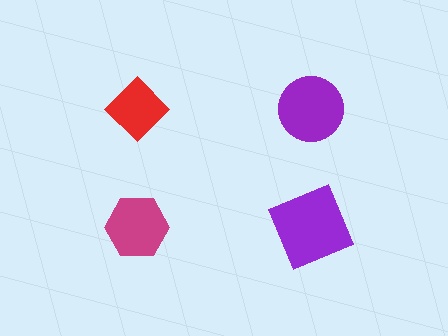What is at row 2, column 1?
A magenta hexagon.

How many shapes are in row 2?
2 shapes.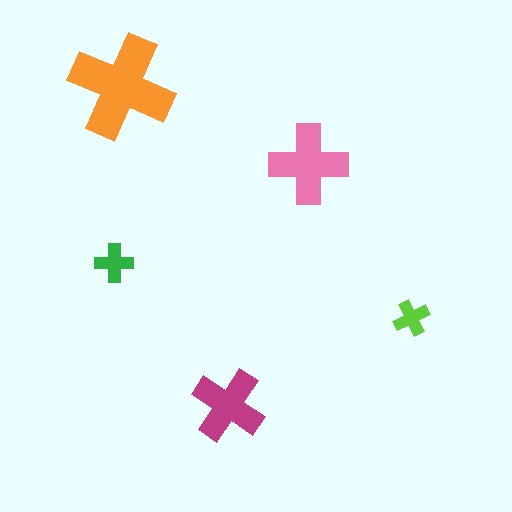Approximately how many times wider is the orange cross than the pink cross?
About 1.5 times wider.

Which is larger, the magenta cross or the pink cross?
The pink one.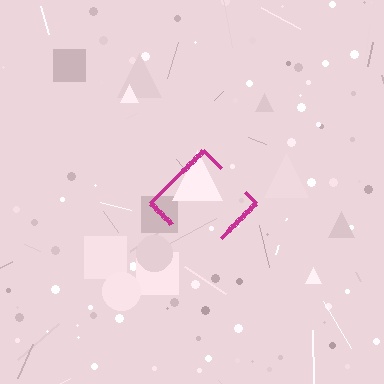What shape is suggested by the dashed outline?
The dashed outline suggests a diamond.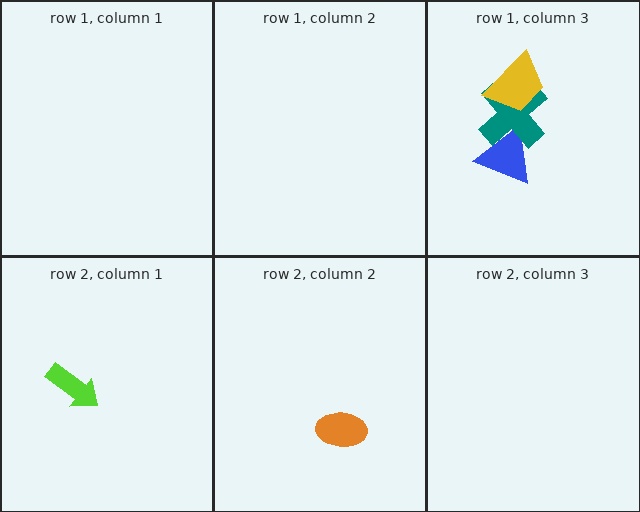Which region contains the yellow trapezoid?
The row 1, column 3 region.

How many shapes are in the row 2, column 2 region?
1.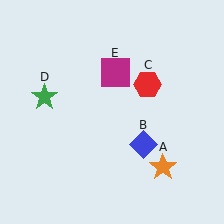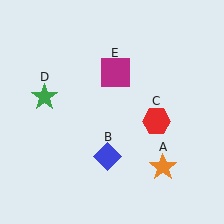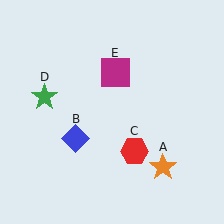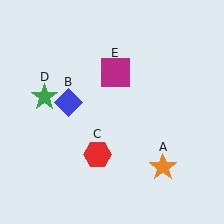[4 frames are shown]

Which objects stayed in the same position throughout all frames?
Orange star (object A) and green star (object D) and magenta square (object E) remained stationary.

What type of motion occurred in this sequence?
The blue diamond (object B), red hexagon (object C) rotated clockwise around the center of the scene.